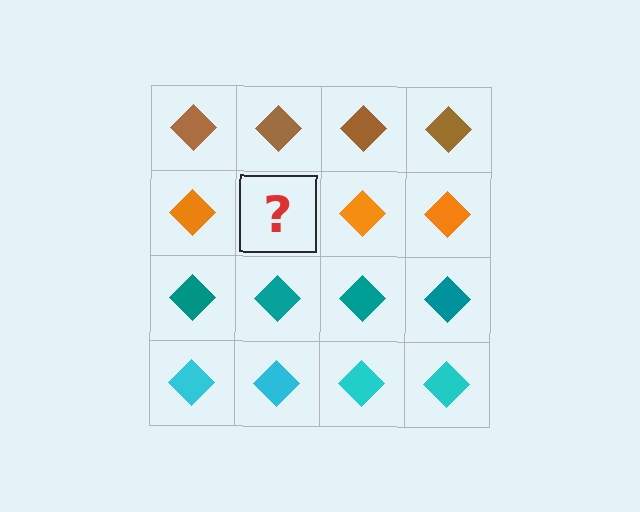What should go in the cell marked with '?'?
The missing cell should contain an orange diamond.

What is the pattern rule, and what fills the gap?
The rule is that each row has a consistent color. The gap should be filled with an orange diamond.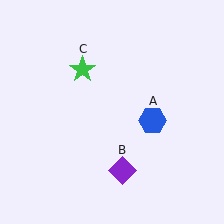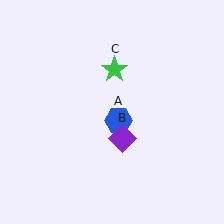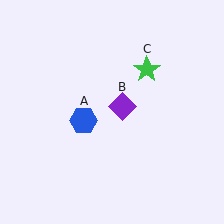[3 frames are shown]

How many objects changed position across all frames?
3 objects changed position: blue hexagon (object A), purple diamond (object B), green star (object C).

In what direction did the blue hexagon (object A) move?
The blue hexagon (object A) moved left.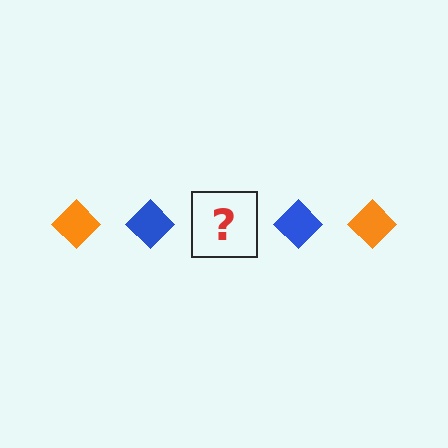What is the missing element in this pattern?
The missing element is an orange diamond.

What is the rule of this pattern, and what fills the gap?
The rule is that the pattern cycles through orange, blue diamonds. The gap should be filled with an orange diamond.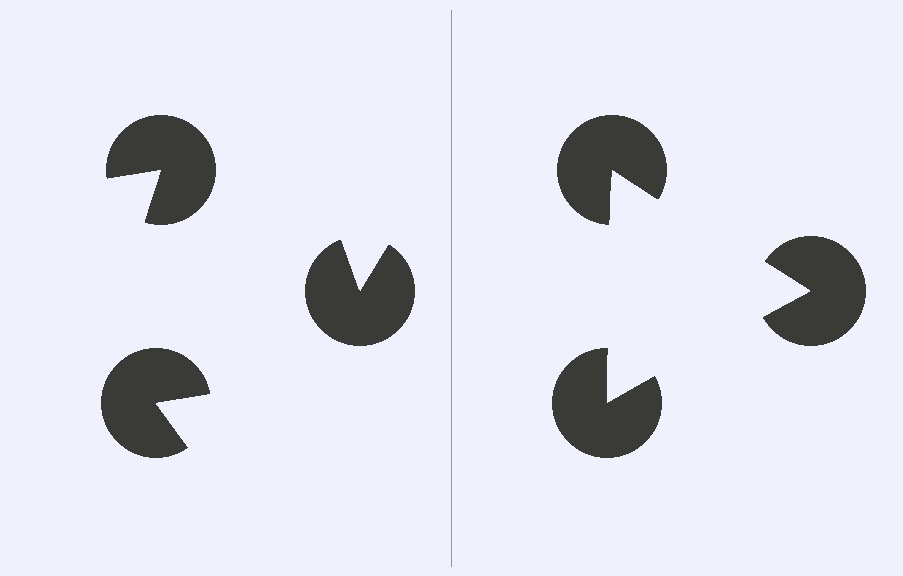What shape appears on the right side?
An illusory triangle.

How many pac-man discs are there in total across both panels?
6 — 3 on each side.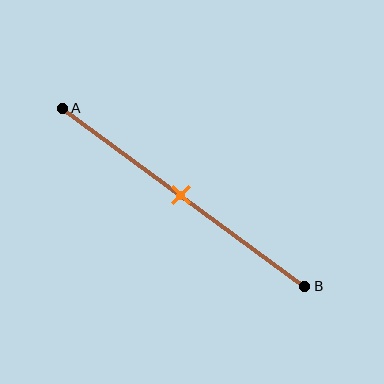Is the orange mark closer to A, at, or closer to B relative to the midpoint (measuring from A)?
The orange mark is approximately at the midpoint of segment AB.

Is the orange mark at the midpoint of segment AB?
Yes, the mark is approximately at the midpoint.